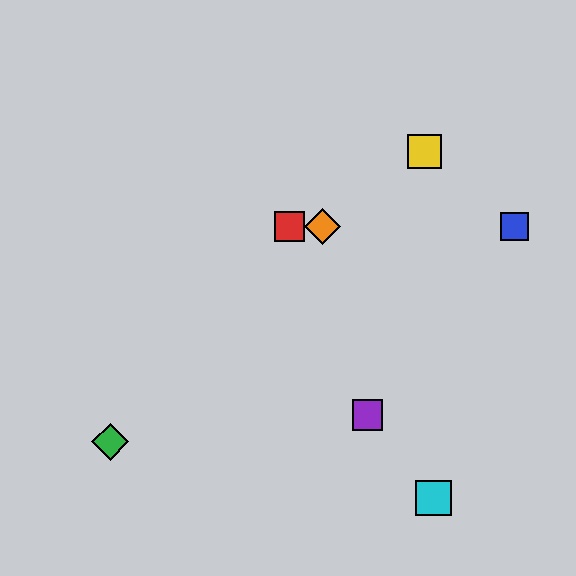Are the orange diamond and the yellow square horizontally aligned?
No, the orange diamond is at y≈227 and the yellow square is at y≈152.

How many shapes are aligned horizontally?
3 shapes (the red square, the blue square, the orange diamond) are aligned horizontally.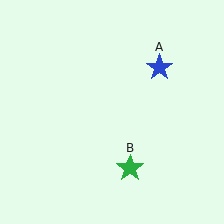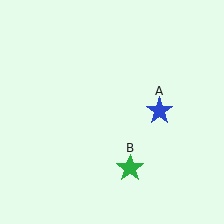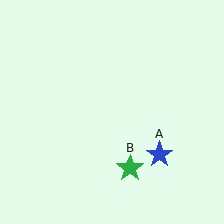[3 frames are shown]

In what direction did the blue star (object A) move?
The blue star (object A) moved down.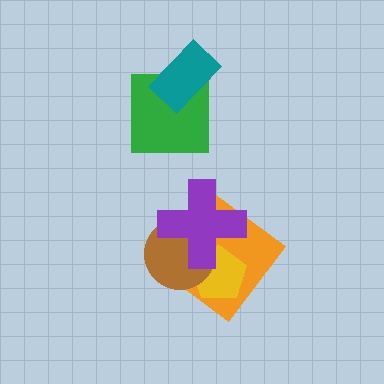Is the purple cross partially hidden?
No, no other shape covers it.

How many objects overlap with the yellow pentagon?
3 objects overlap with the yellow pentagon.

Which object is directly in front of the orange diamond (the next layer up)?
The yellow pentagon is directly in front of the orange diamond.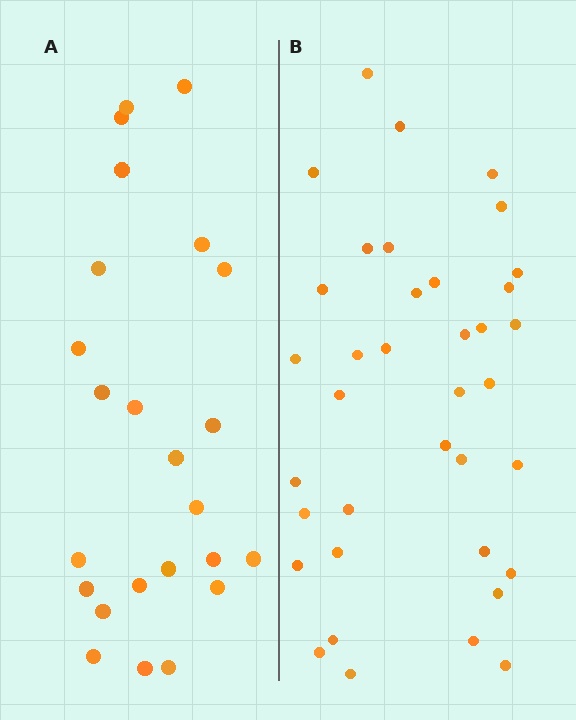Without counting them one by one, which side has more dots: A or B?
Region B (the right region) has more dots.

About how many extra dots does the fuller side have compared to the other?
Region B has approximately 15 more dots than region A.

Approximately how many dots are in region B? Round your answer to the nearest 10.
About 40 dots. (The exact count is 37, which rounds to 40.)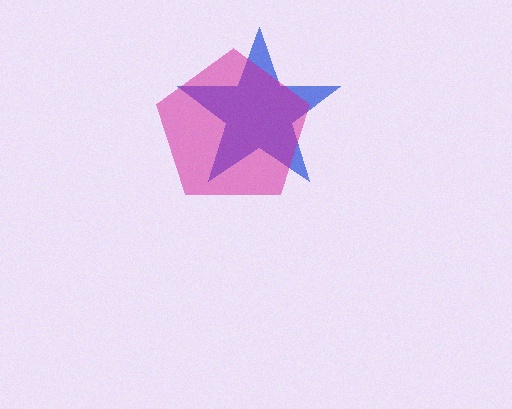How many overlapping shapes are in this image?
There are 2 overlapping shapes in the image.